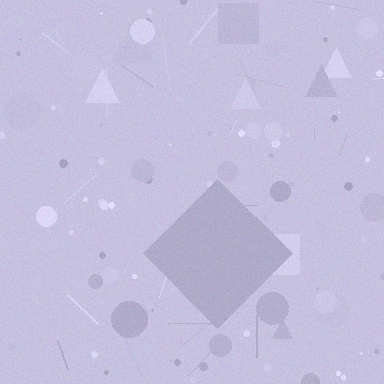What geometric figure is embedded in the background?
A diamond is embedded in the background.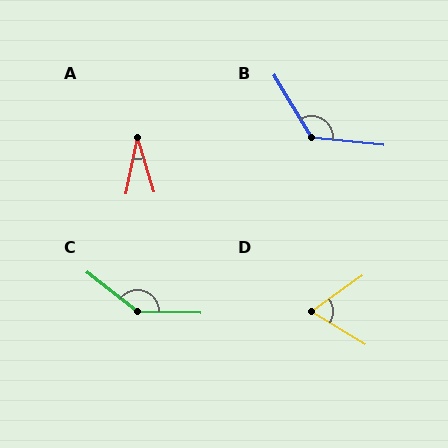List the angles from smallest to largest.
A (28°), D (67°), B (127°), C (143°).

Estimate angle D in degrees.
Approximately 67 degrees.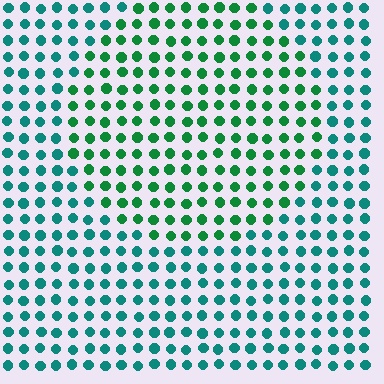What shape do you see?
I see a circle.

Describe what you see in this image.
The image is filled with small teal elements in a uniform arrangement. A circle-shaped region is visible where the elements are tinted to a slightly different hue, forming a subtle color boundary.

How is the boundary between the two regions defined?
The boundary is defined purely by a slight shift in hue (about 35 degrees). Spacing, size, and orientation are identical on both sides.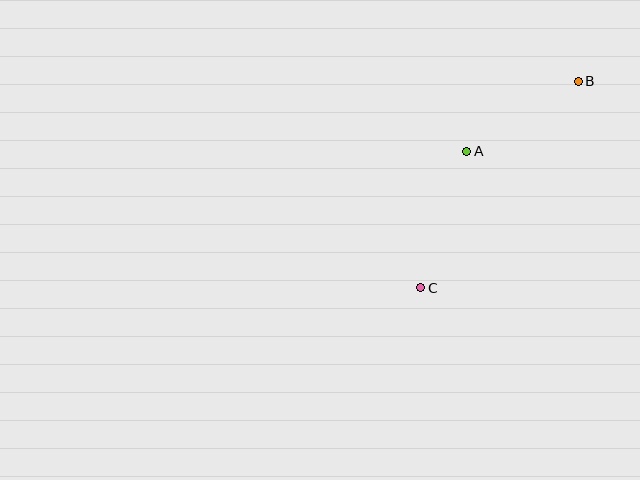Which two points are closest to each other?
Points A and B are closest to each other.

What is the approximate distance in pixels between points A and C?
The distance between A and C is approximately 144 pixels.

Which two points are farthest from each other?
Points B and C are farthest from each other.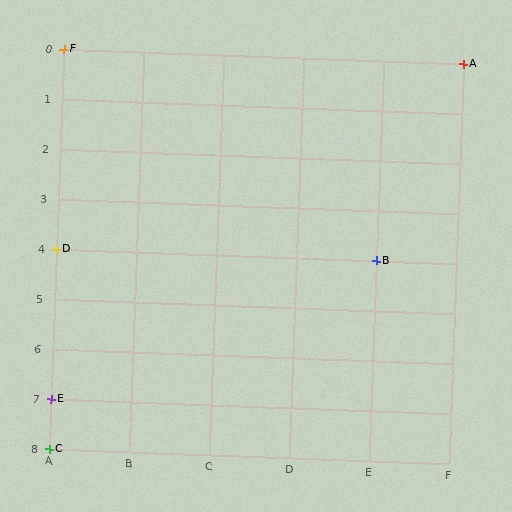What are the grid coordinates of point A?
Point A is at grid coordinates (F, 0).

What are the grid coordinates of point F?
Point F is at grid coordinates (A, 0).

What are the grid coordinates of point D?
Point D is at grid coordinates (A, 4).